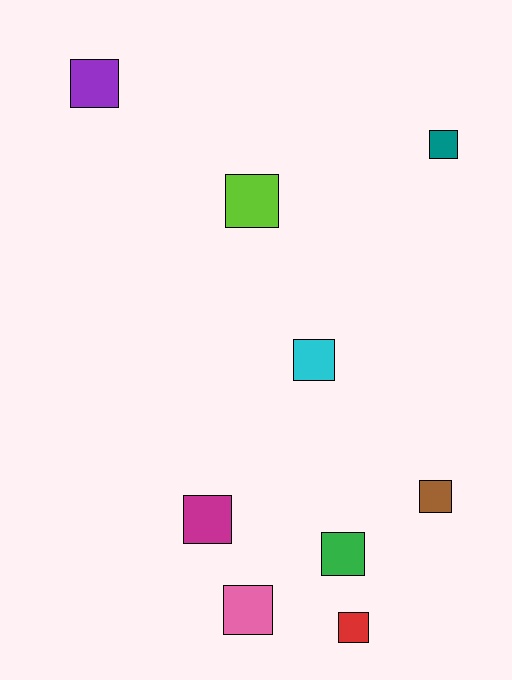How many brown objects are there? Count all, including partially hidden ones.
There is 1 brown object.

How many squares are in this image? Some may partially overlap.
There are 9 squares.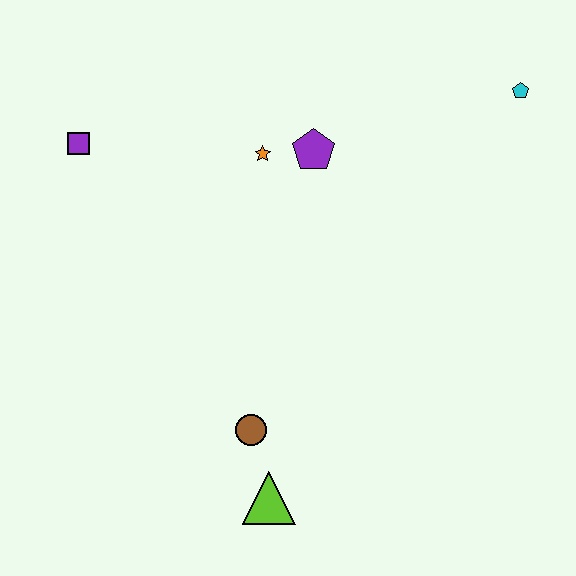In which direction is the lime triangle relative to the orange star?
The lime triangle is below the orange star.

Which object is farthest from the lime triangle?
The cyan pentagon is farthest from the lime triangle.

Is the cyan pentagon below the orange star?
No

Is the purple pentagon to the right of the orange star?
Yes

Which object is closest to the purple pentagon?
The orange star is closest to the purple pentagon.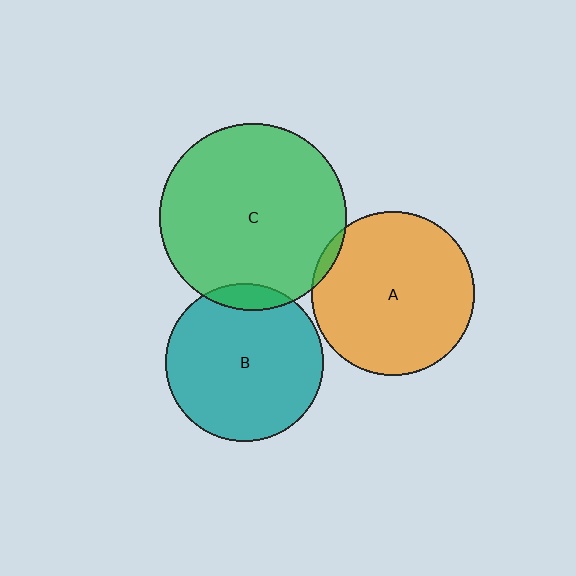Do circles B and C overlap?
Yes.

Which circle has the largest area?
Circle C (green).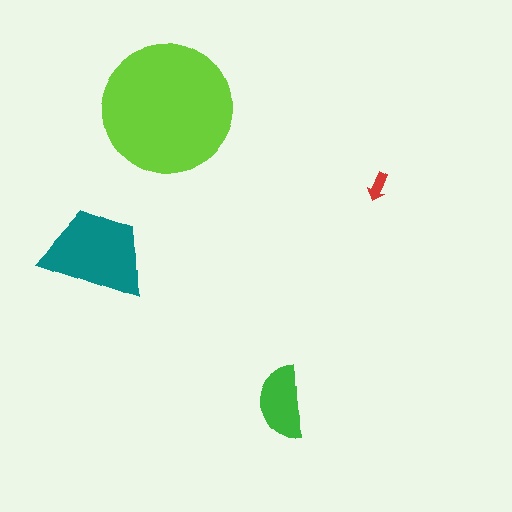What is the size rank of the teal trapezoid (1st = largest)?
2nd.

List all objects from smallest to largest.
The red arrow, the green semicircle, the teal trapezoid, the lime circle.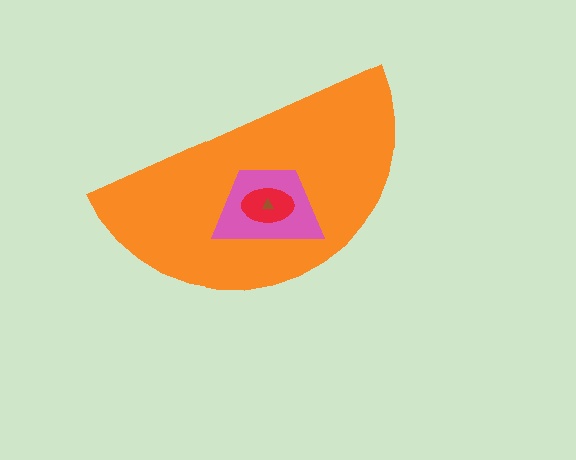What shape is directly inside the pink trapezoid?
The red ellipse.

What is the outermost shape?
The orange semicircle.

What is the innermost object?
The brown triangle.